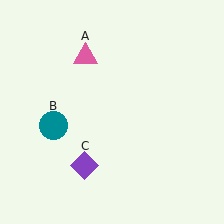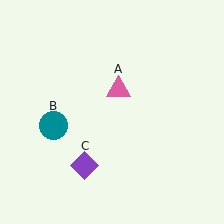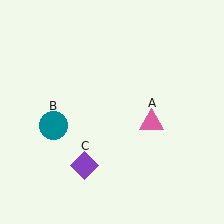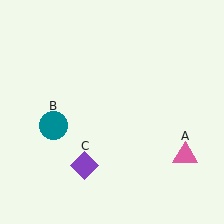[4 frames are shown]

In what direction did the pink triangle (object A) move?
The pink triangle (object A) moved down and to the right.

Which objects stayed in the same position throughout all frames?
Teal circle (object B) and purple diamond (object C) remained stationary.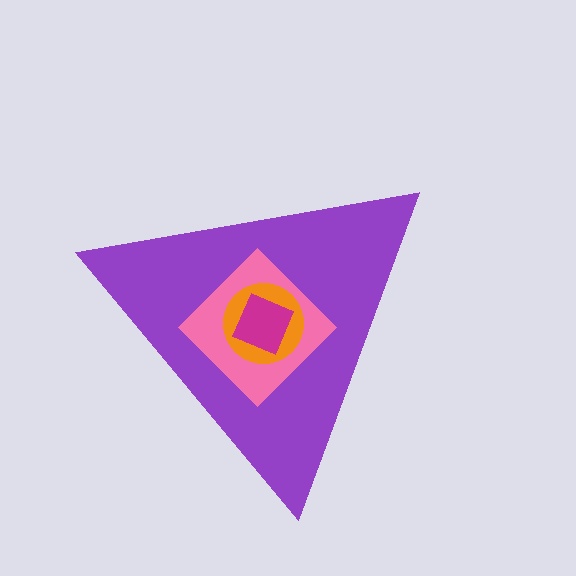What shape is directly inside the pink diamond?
The orange circle.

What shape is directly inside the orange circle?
The magenta square.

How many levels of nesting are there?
4.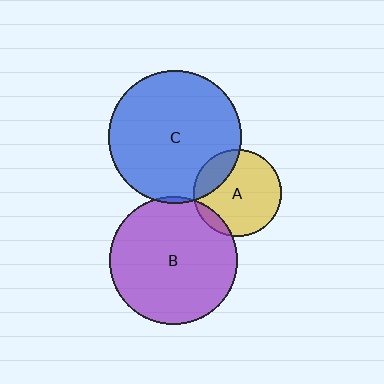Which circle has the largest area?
Circle C (blue).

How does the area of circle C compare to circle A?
Approximately 2.3 times.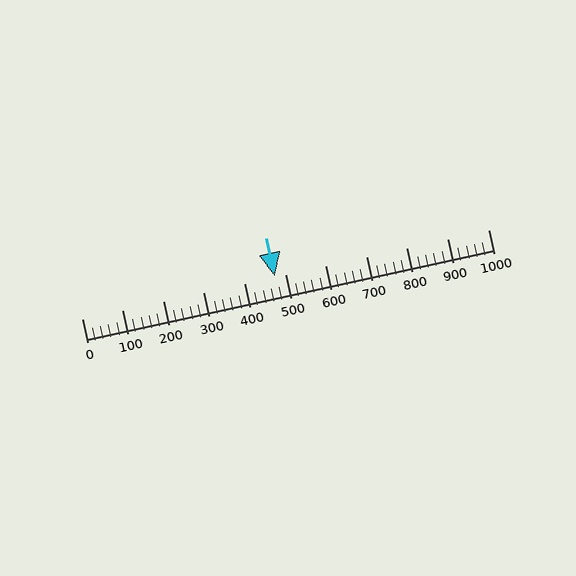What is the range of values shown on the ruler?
The ruler shows values from 0 to 1000.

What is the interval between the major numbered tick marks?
The major tick marks are spaced 100 units apart.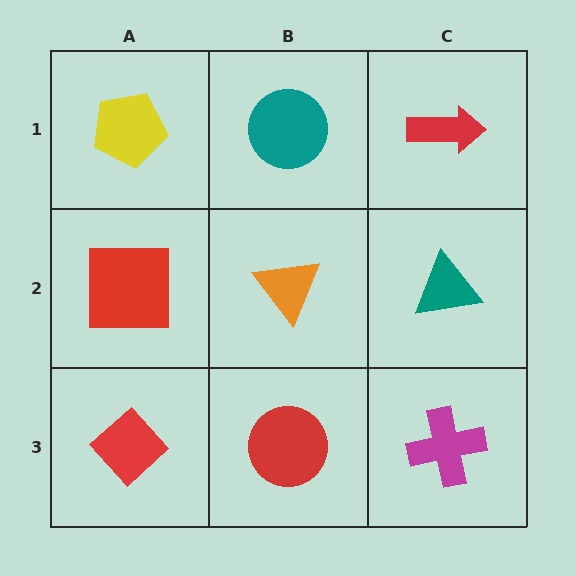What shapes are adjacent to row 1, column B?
An orange triangle (row 2, column B), a yellow pentagon (row 1, column A), a red arrow (row 1, column C).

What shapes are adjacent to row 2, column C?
A red arrow (row 1, column C), a magenta cross (row 3, column C), an orange triangle (row 2, column B).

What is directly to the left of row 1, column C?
A teal circle.